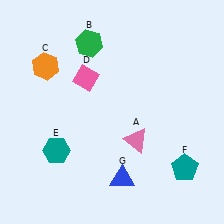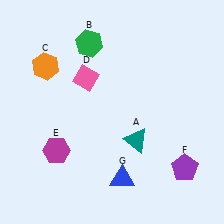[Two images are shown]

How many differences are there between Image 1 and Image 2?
There are 3 differences between the two images.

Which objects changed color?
A changed from pink to teal. E changed from teal to magenta. F changed from teal to purple.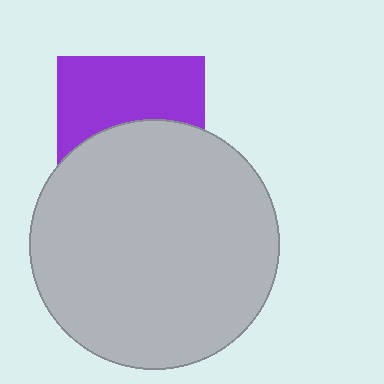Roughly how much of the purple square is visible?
About half of it is visible (roughly 50%).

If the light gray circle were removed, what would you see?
You would see the complete purple square.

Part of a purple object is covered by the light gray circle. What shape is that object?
It is a square.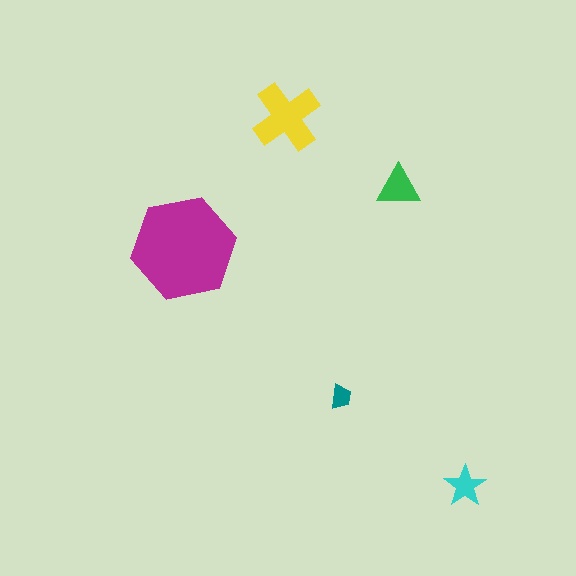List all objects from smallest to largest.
The teal trapezoid, the cyan star, the green triangle, the yellow cross, the magenta hexagon.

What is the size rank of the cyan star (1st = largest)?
4th.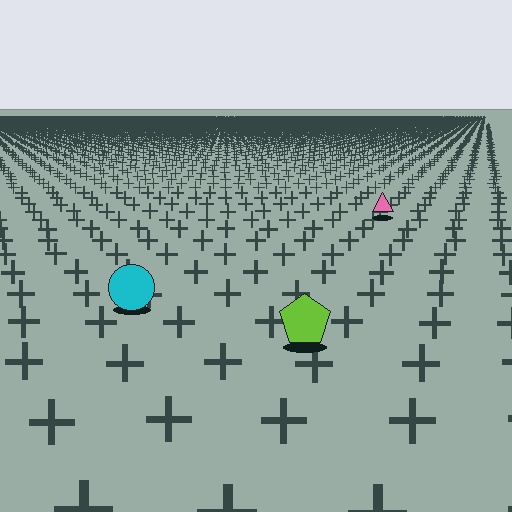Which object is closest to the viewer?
The lime pentagon is closest. The texture marks near it are larger and more spread out.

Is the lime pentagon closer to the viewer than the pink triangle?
Yes. The lime pentagon is closer — you can tell from the texture gradient: the ground texture is coarser near it.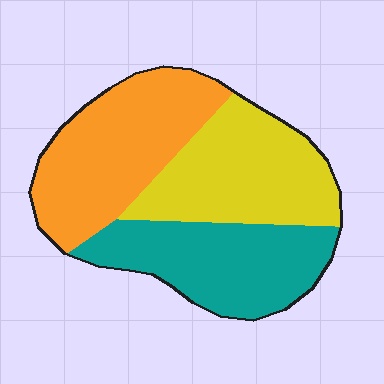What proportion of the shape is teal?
Teal covers 32% of the shape.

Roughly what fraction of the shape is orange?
Orange takes up between a quarter and a half of the shape.